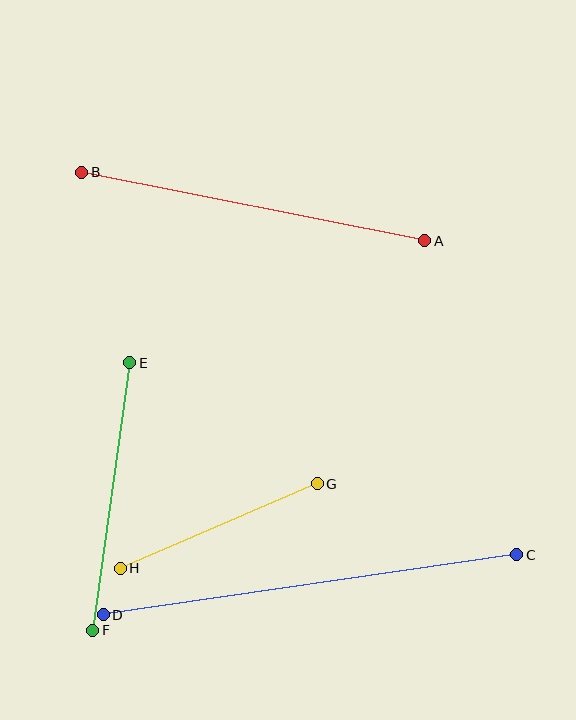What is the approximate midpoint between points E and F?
The midpoint is at approximately (111, 496) pixels.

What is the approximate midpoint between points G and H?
The midpoint is at approximately (219, 526) pixels.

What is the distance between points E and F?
The distance is approximately 270 pixels.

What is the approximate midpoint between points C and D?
The midpoint is at approximately (310, 585) pixels.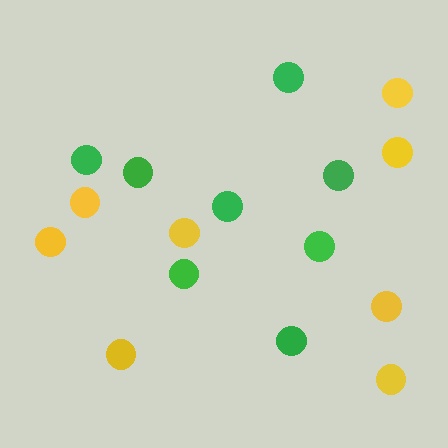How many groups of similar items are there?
There are 2 groups: one group of green circles (8) and one group of yellow circles (8).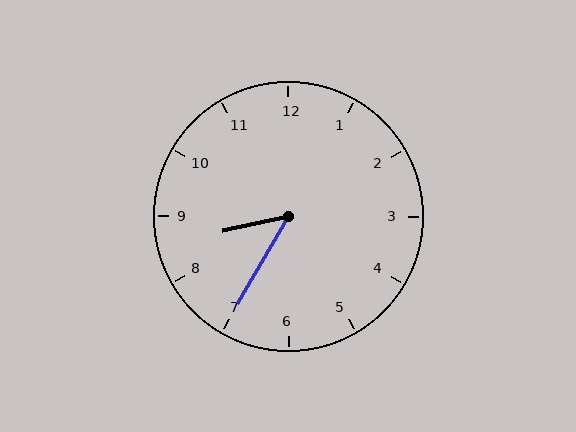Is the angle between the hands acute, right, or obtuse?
It is acute.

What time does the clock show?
8:35.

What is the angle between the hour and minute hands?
Approximately 48 degrees.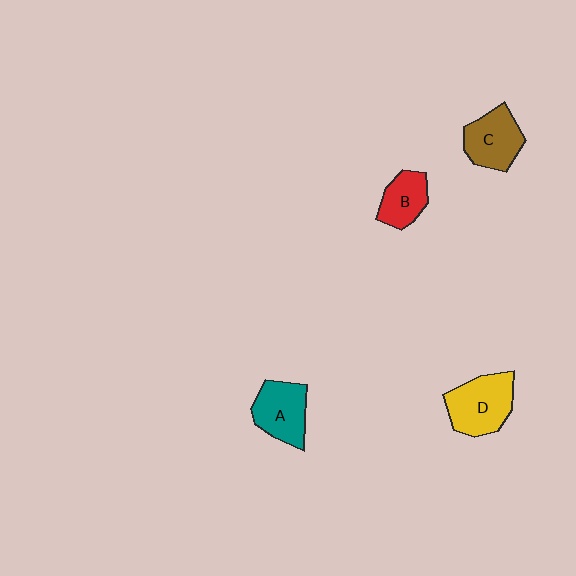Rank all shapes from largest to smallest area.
From largest to smallest: D (yellow), A (teal), C (brown), B (red).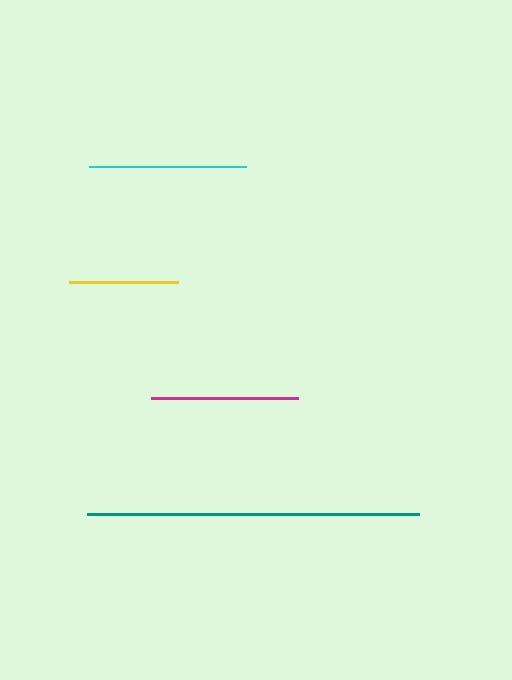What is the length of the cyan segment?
The cyan segment is approximately 157 pixels long.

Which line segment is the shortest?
The yellow line is the shortest at approximately 109 pixels.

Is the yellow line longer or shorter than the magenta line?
The magenta line is longer than the yellow line.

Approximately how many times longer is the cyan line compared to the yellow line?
The cyan line is approximately 1.4 times the length of the yellow line.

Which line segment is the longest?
The teal line is the longest at approximately 332 pixels.